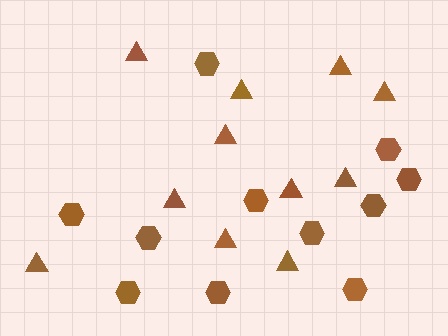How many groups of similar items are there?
There are 2 groups: one group of hexagons (11) and one group of triangles (11).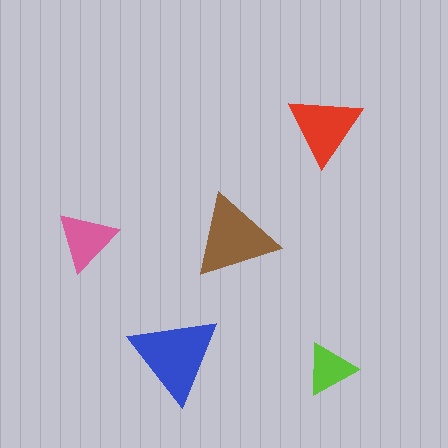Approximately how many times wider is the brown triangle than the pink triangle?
About 1.5 times wider.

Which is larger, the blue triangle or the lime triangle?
The blue one.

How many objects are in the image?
There are 5 objects in the image.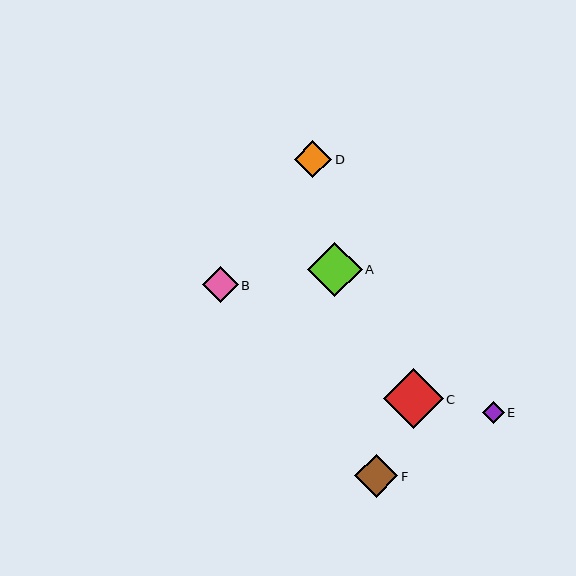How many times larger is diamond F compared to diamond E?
Diamond F is approximately 2.0 times the size of diamond E.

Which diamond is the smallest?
Diamond E is the smallest with a size of approximately 21 pixels.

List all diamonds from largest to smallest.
From largest to smallest: C, A, F, D, B, E.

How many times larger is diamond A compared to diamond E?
Diamond A is approximately 2.5 times the size of diamond E.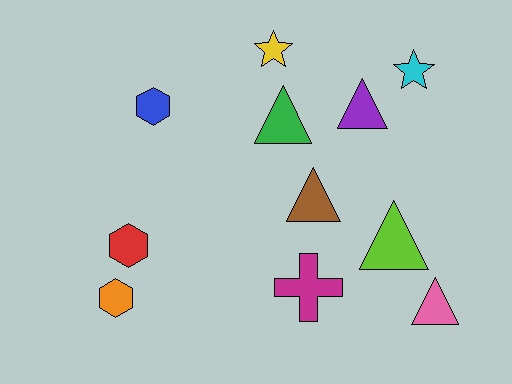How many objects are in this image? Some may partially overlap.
There are 11 objects.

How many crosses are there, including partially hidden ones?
There is 1 cross.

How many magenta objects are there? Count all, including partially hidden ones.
There is 1 magenta object.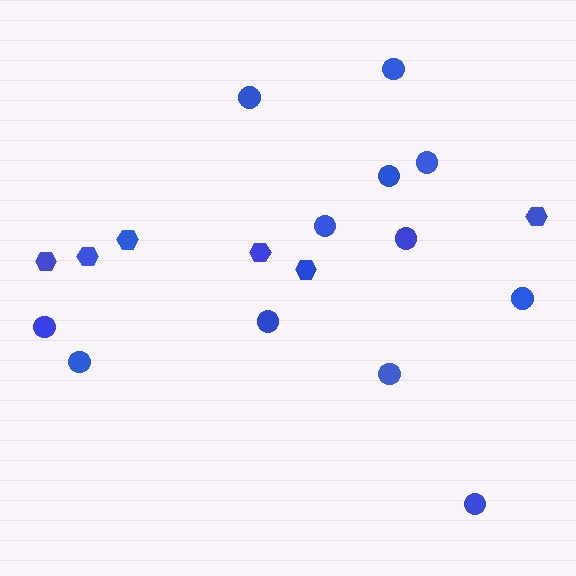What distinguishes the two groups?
There are 2 groups: one group of circles (12) and one group of hexagons (6).